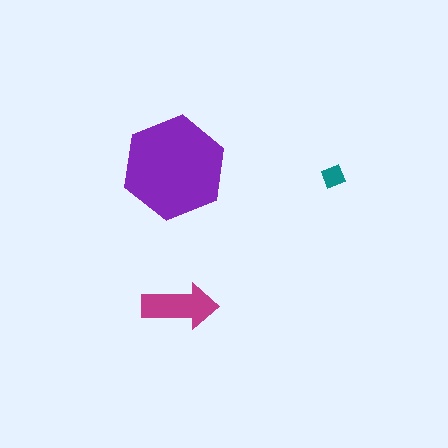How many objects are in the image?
There are 3 objects in the image.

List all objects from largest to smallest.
The purple hexagon, the magenta arrow, the teal diamond.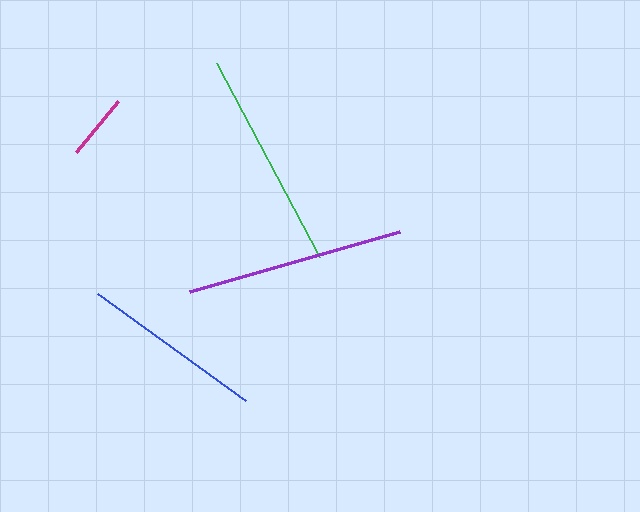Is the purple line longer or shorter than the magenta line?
The purple line is longer than the magenta line.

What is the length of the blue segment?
The blue segment is approximately 182 pixels long.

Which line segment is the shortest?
The magenta line is the shortest at approximately 66 pixels.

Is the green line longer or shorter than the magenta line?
The green line is longer than the magenta line.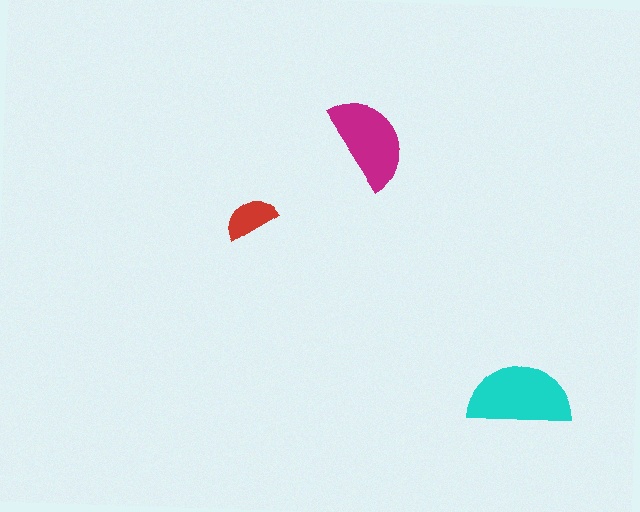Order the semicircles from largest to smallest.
the cyan one, the magenta one, the red one.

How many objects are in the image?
There are 3 objects in the image.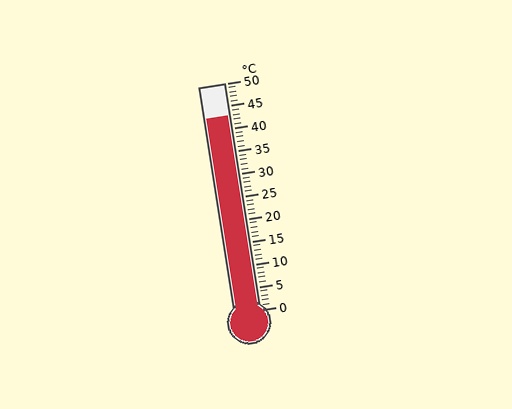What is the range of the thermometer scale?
The thermometer scale ranges from 0°C to 50°C.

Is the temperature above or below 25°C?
The temperature is above 25°C.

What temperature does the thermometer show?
The thermometer shows approximately 43°C.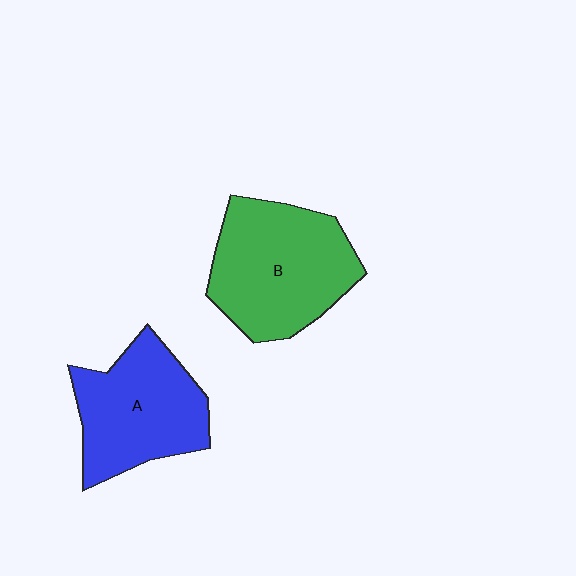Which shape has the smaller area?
Shape A (blue).